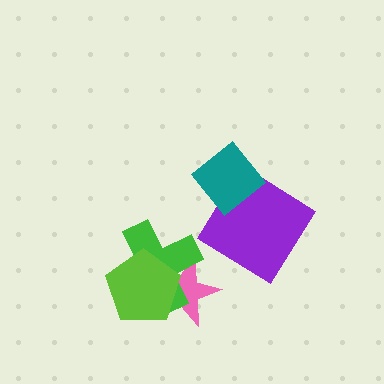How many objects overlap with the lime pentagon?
2 objects overlap with the lime pentagon.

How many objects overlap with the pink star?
2 objects overlap with the pink star.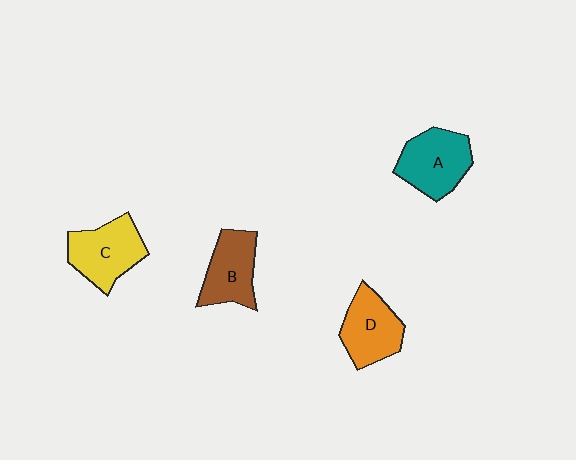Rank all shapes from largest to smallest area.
From largest to smallest: A (teal), C (yellow), D (orange), B (brown).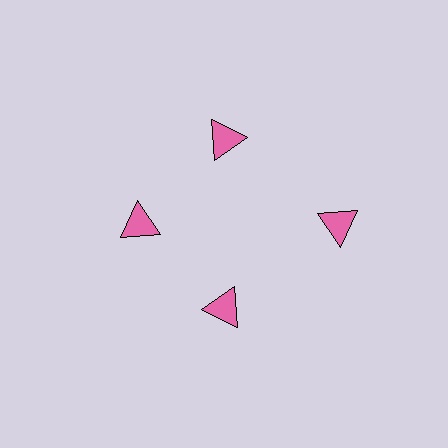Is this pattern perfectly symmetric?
No. The 4 pink triangles are arranged in a ring, but one element near the 3 o'clock position is pushed outward from the center, breaking the 4-fold rotational symmetry.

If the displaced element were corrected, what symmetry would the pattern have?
It would have 4-fold rotational symmetry — the pattern would map onto itself every 90 degrees.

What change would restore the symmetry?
The symmetry would be restored by moving it inward, back onto the ring so that all 4 triangles sit at equal angles and equal distance from the center.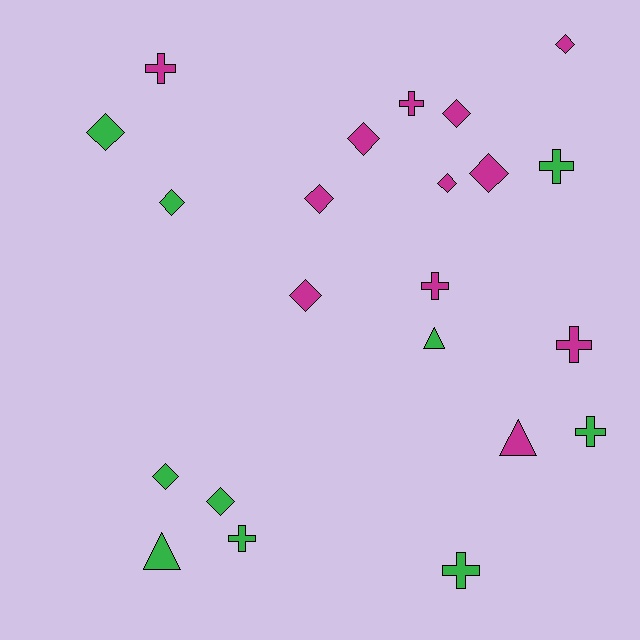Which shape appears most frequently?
Diamond, with 11 objects.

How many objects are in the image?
There are 22 objects.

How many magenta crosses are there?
There are 4 magenta crosses.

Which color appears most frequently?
Magenta, with 12 objects.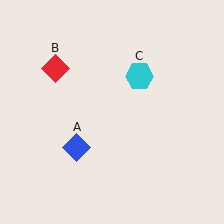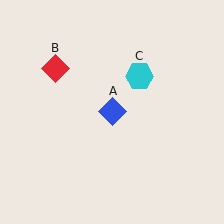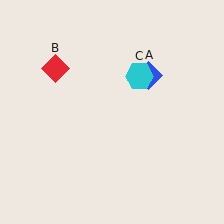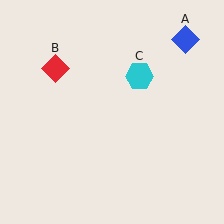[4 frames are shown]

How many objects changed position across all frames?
1 object changed position: blue diamond (object A).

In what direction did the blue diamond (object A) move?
The blue diamond (object A) moved up and to the right.